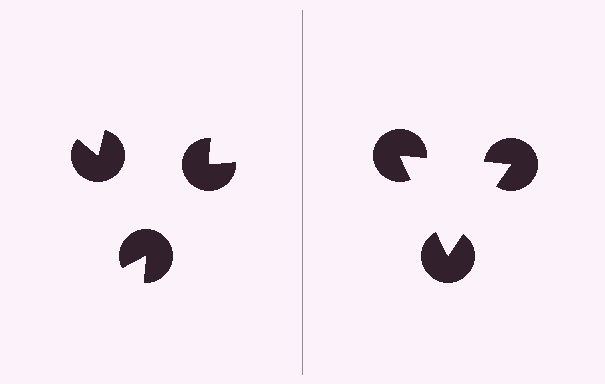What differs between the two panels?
The pac-man discs are positioned identically on both sides; only the wedge orientations differ. On the right they align to a triangle; on the left they are misaligned.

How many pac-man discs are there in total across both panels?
6 — 3 on each side.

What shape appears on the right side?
An illusory triangle.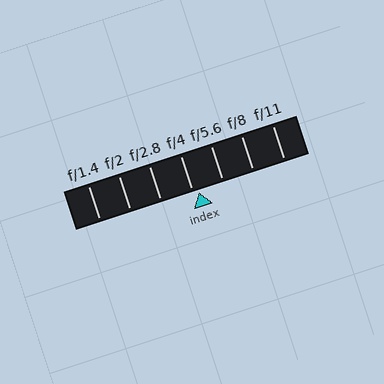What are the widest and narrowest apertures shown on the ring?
The widest aperture shown is f/1.4 and the narrowest is f/11.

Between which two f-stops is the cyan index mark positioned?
The index mark is between f/4 and f/5.6.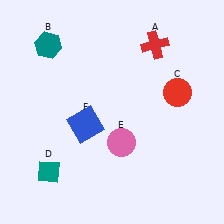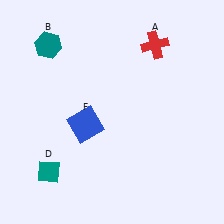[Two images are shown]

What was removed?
The red circle (C), the pink circle (E) were removed in Image 2.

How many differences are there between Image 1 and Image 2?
There are 2 differences between the two images.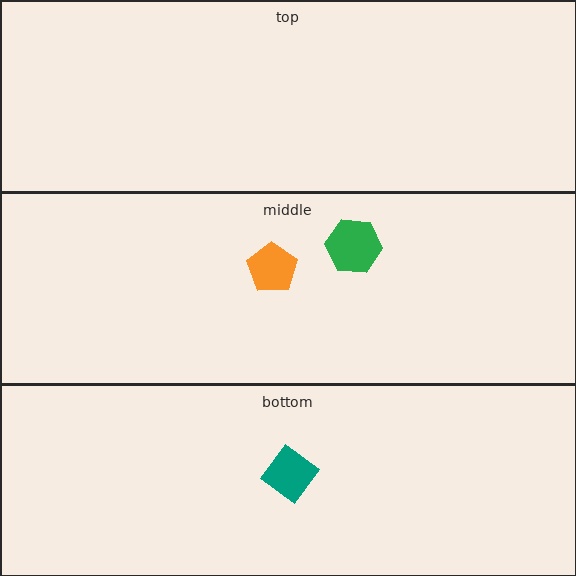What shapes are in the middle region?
The orange pentagon, the green hexagon.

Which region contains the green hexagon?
The middle region.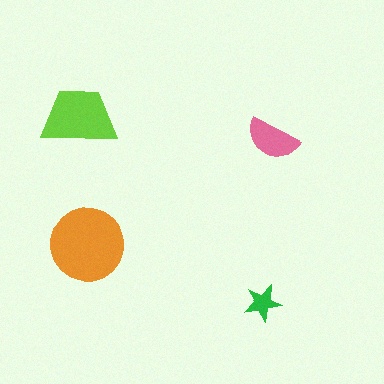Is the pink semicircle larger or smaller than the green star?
Larger.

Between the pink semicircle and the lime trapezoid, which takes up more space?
The lime trapezoid.